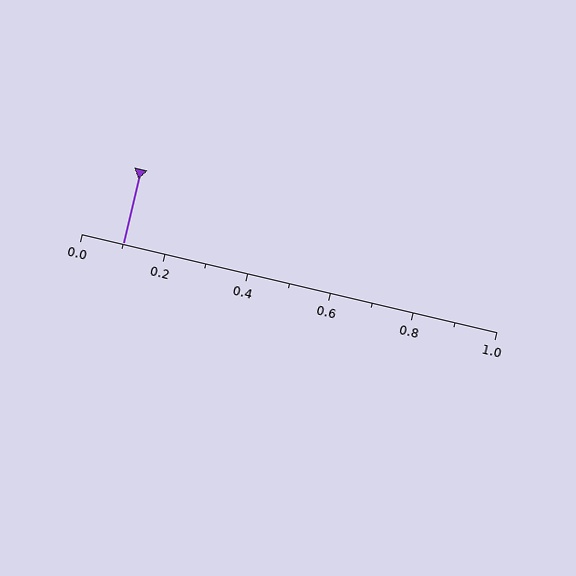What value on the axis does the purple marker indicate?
The marker indicates approximately 0.1.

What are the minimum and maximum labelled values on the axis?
The axis runs from 0.0 to 1.0.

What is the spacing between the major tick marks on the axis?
The major ticks are spaced 0.2 apart.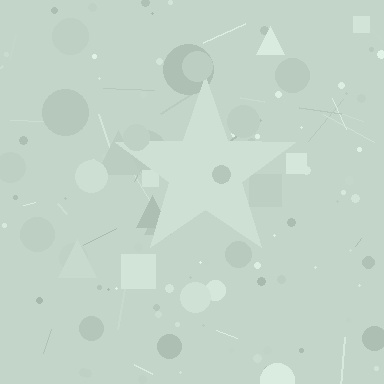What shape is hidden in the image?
A star is hidden in the image.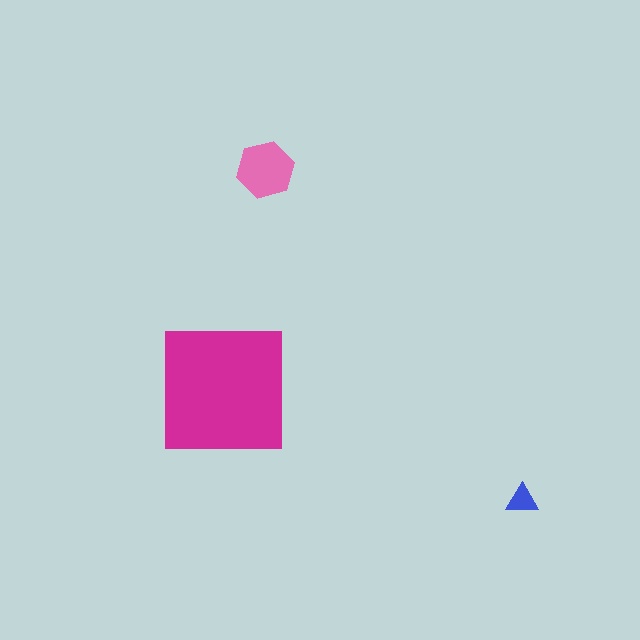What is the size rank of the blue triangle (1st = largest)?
3rd.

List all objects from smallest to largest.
The blue triangle, the pink hexagon, the magenta square.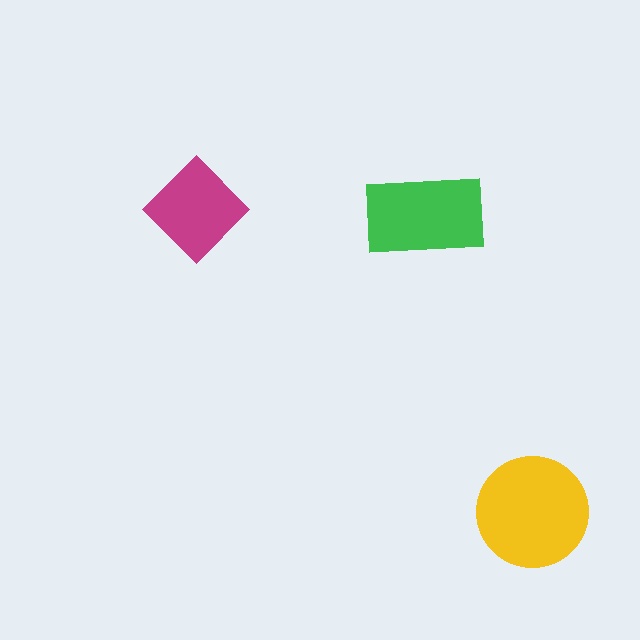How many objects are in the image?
There are 3 objects in the image.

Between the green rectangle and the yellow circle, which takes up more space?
The yellow circle.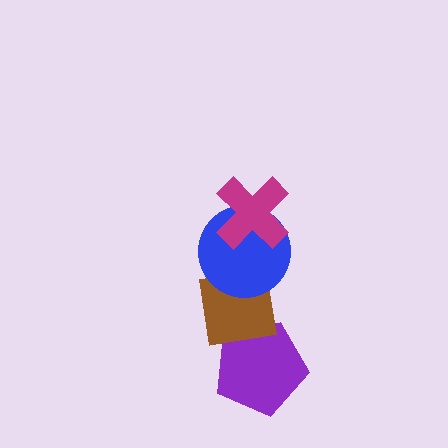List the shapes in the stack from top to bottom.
From top to bottom: the magenta cross, the blue circle, the brown square, the purple pentagon.